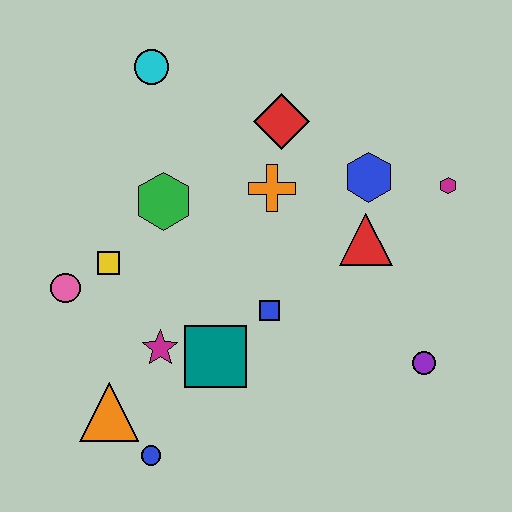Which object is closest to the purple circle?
The red triangle is closest to the purple circle.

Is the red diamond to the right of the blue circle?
Yes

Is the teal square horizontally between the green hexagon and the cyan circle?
No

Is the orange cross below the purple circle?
No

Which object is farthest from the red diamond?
The blue circle is farthest from the red diamond.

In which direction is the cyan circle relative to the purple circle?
The cyan circle is above the purple circle.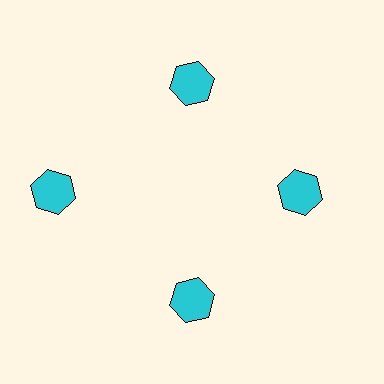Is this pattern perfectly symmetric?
No. The 4 cyan hexagons are arranged in a ring, but one element near the 9 o'clock position is pushed outward from the center, breaking the 4-fold rotational symmetry.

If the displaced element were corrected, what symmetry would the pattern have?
It would have 4-fold rotational symmetry — the pattern would map onto itself every 90 degrees.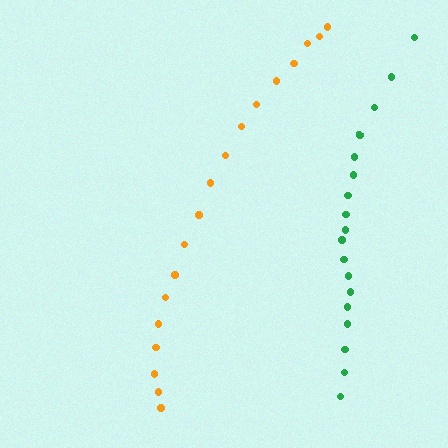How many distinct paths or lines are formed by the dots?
There are 2 distinct paths.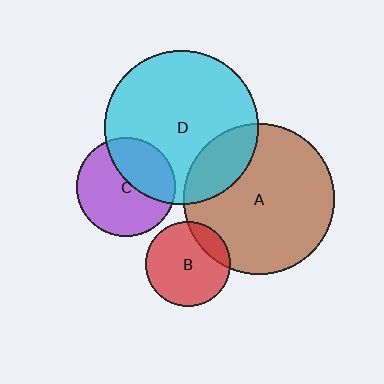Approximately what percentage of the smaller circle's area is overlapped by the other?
Approximately 20%.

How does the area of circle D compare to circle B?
Approximately 3.3 times.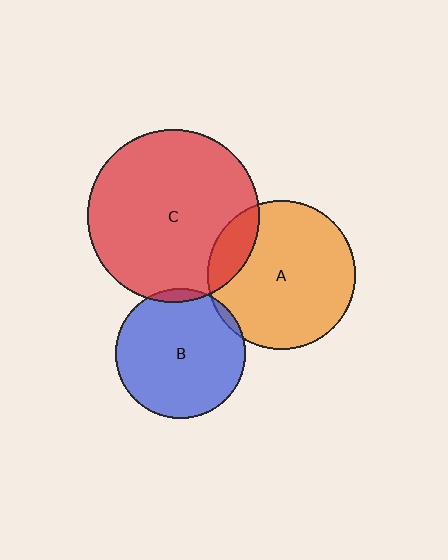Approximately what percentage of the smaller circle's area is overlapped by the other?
Approximately 5%.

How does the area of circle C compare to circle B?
Approximately 1.8 times.